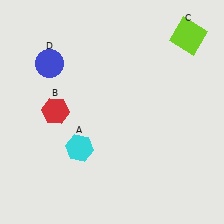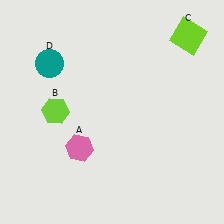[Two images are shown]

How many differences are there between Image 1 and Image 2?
There are 3 differences between the two images.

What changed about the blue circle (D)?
In Image 1, D is blue. In Image 2, it changed to teal.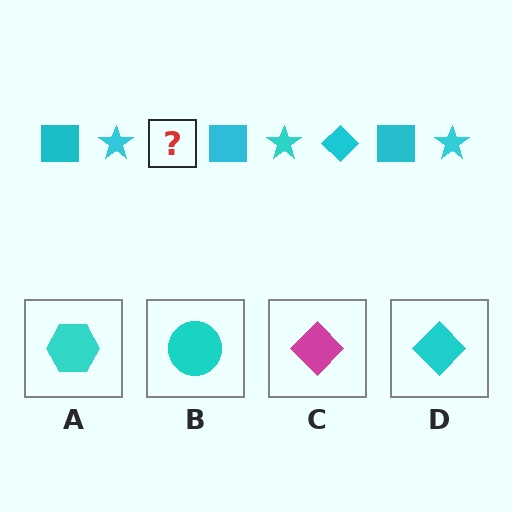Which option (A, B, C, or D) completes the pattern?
D.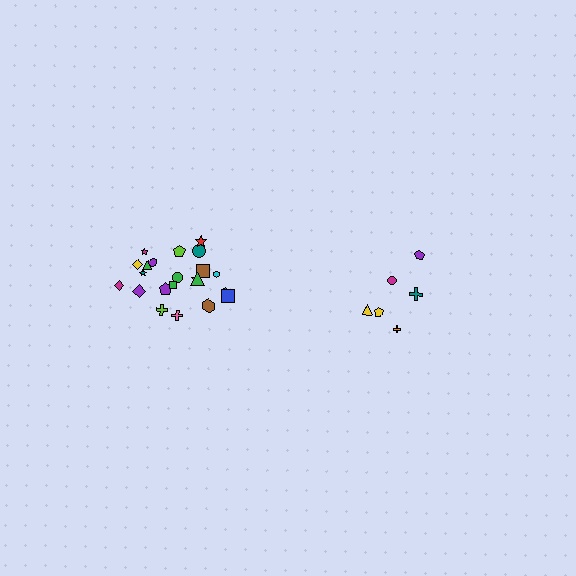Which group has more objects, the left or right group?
The left group.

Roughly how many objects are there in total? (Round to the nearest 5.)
Roughly 30 objects in total.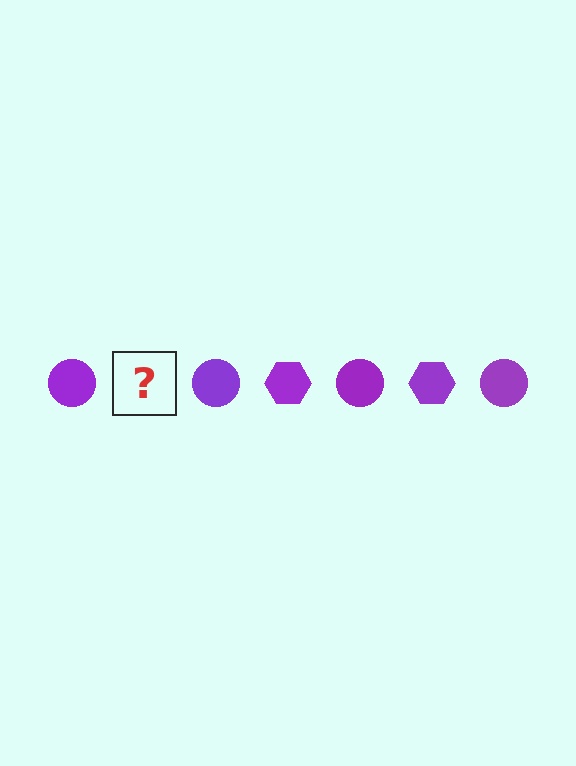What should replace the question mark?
The question mark should be replaced with a purple hexagon.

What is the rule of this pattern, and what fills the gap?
The rule is that the pattern cycles through circle, hexagon shapes in purple. The gap should be filled with a purple hexagon.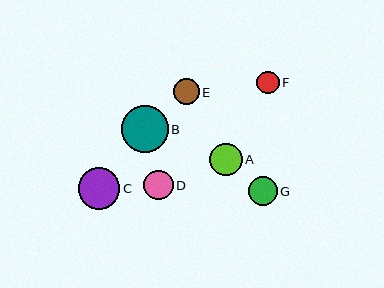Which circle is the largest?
Circle B is the largest with a size of approximately 47 pixels.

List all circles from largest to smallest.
From largest to smallest: B, C, A, D, G, E, F.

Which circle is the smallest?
Circle F is the smallest with a size of approximately 22 pixels.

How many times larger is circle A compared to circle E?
Circle A is approximately 1.3 times the size of circle E.